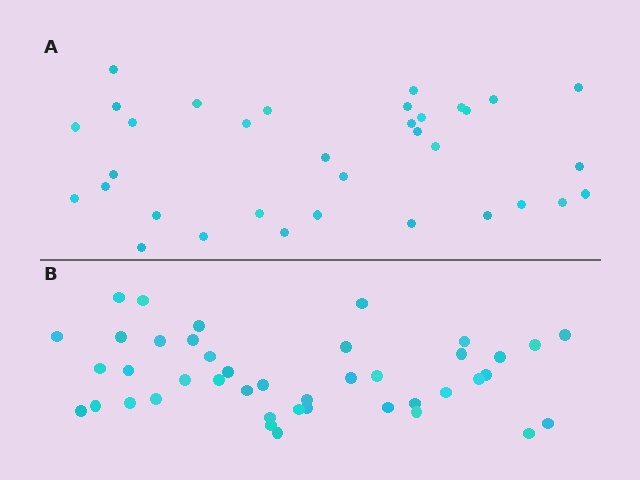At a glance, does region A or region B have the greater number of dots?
Region B (the bottom region) has more dots.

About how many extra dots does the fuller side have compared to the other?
Region B has roughly 8 or so more dots than region A.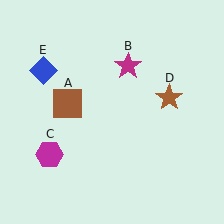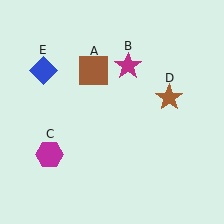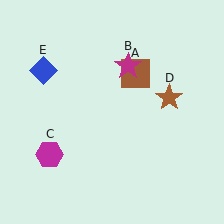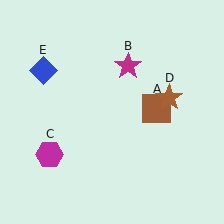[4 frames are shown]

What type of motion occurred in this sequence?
The brown square (object A) rotated clockwise around the center of the scene.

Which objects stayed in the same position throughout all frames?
Magenta star (object B) and magenta hexagon (object C) and brown star (object D) and blue diamond (object E) remained stationary.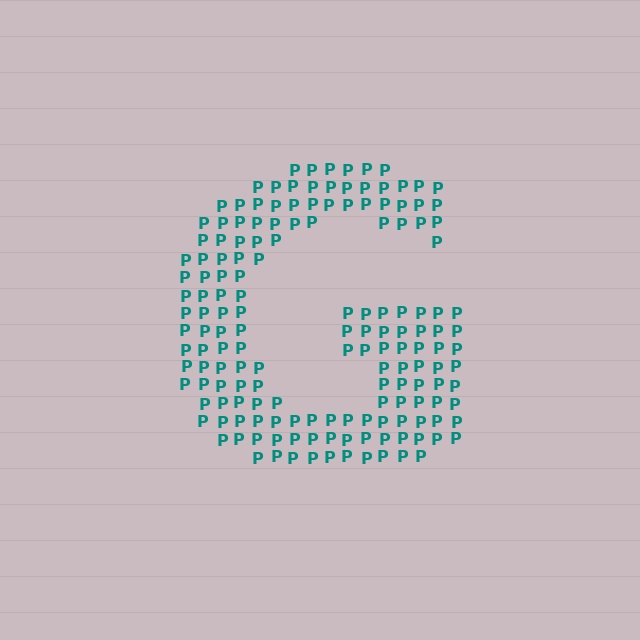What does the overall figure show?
The overall figure shows the letter G.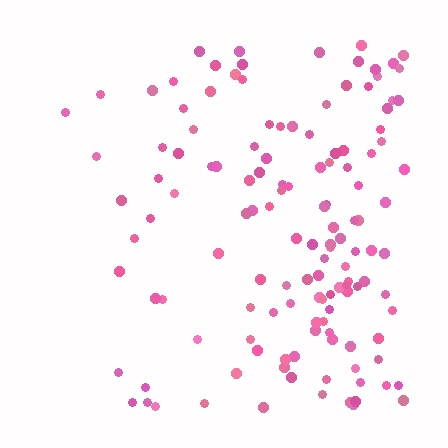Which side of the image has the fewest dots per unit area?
The left.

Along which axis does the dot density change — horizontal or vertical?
Horizontal.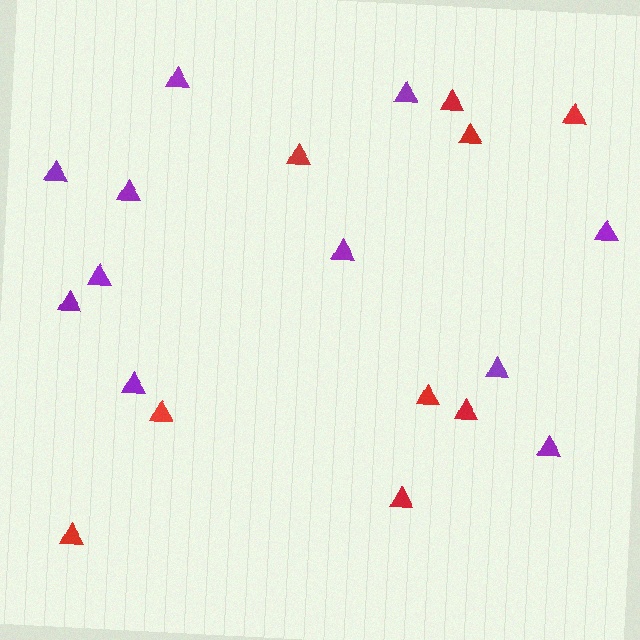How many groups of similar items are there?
There are 2 groups: one group of red triangles (9) and one group of purple triangles (11).